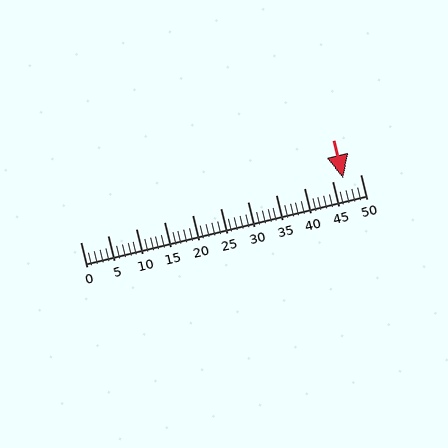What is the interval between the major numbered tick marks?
The major tick marks are spaced 5 units apart.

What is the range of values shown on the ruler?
The ruler shows values from 0 to 50.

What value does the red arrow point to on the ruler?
The red arrow points to approximately 47.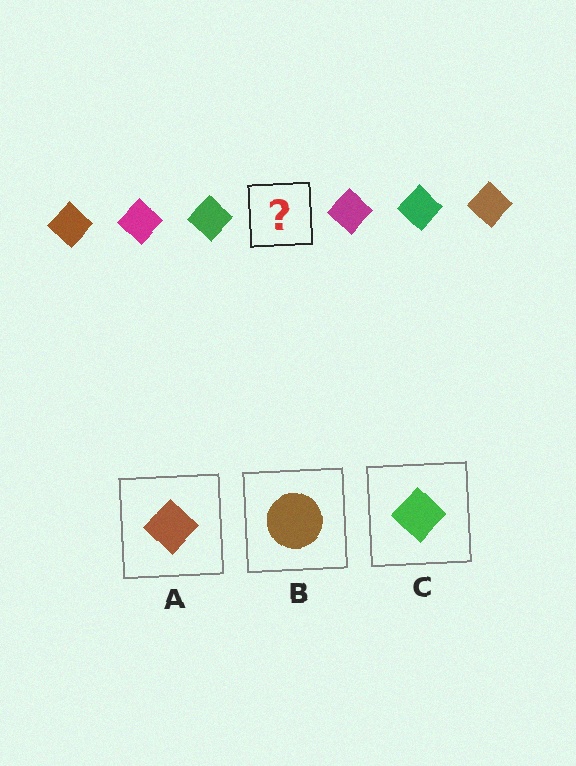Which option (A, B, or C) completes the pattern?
A.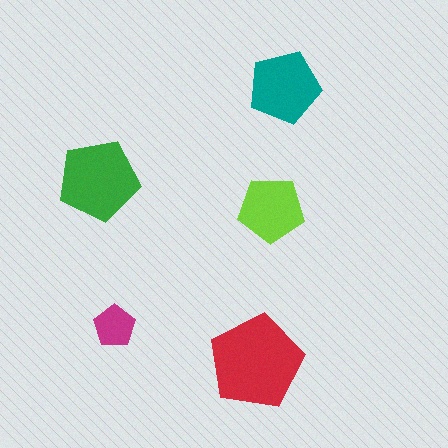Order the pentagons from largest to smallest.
the red one, the green one, the teal one, the lime one, the magenta one.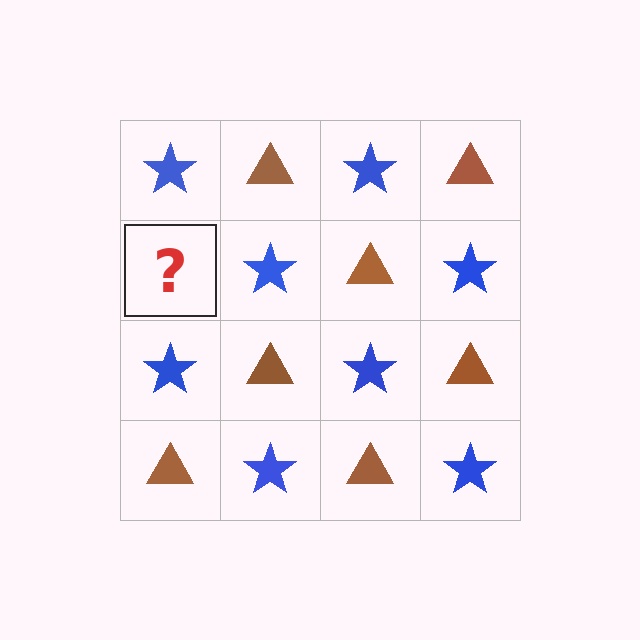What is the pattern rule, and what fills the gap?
The rule is that it alternates blue star and brown triangle in a checkerboard pattern. The gap should be filled with a brown triangle.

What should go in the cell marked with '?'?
The missing cell should contain a brown triangle.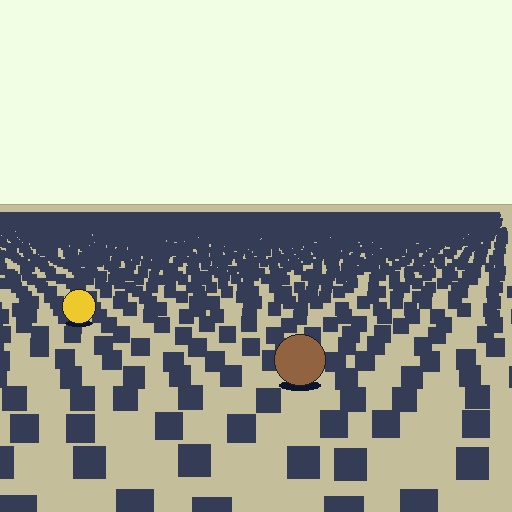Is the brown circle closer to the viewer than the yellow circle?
Yes. The brown circle is closer — you can tell from the texture gradient: the ground texture is coarser near it.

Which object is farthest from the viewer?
The yellow circle is farthest from the viewer. It appears smaller and the ground texture around it is denser.